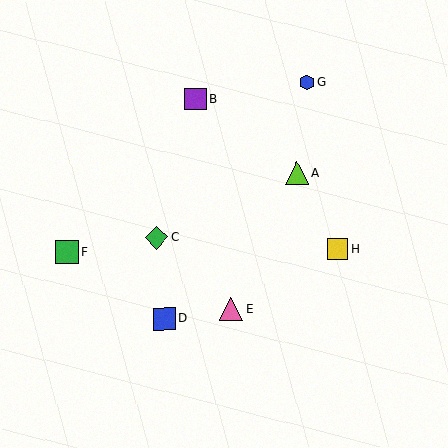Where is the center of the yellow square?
The center of the yellow square is at (338, 249).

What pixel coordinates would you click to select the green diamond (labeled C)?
Click at (157, 237) to select the green diamond C.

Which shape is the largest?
The pink triangle (labeled E) is the largest.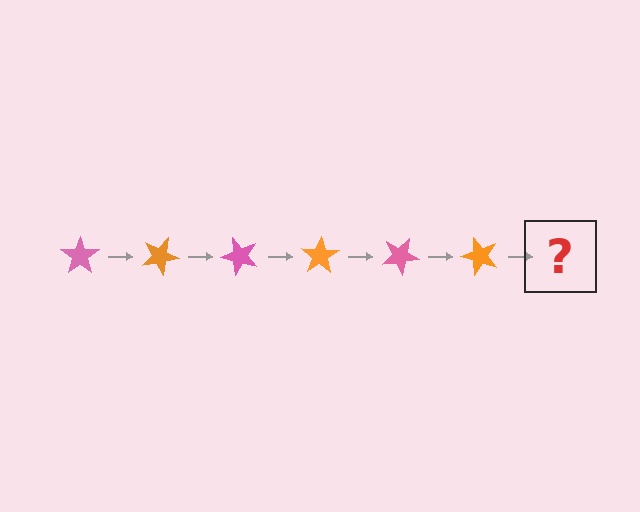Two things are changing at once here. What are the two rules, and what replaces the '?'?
The two rules are that it rotates 25 degrees each step and the color cycles through pink and orange. The '?' should be a pink star, rotated 150 degrees from the start.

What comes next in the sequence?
The next element should be a pink star, rotated 150 degrees from the start.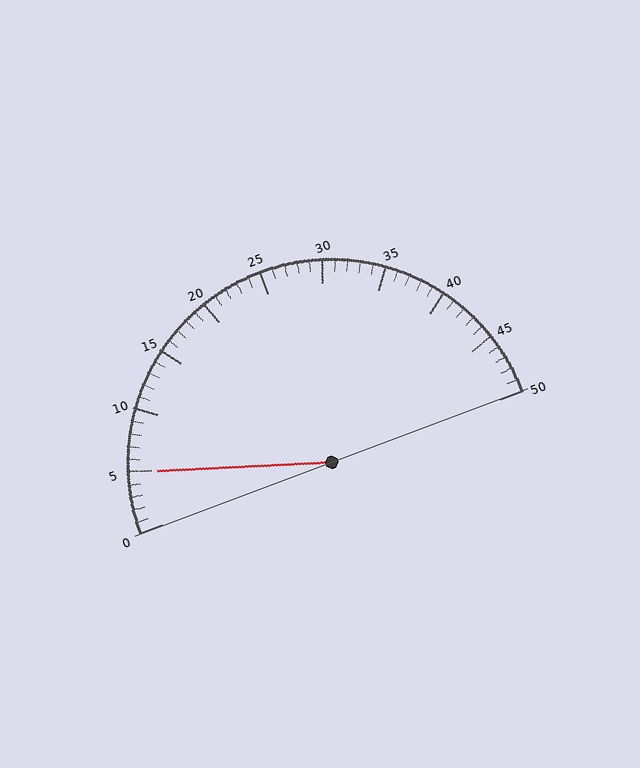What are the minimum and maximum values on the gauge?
The gauge ranges from 0 to 50.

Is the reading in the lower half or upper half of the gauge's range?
The reading is in the lower half of the range (0 to 50).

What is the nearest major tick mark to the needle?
The nearest major tick mark is 5.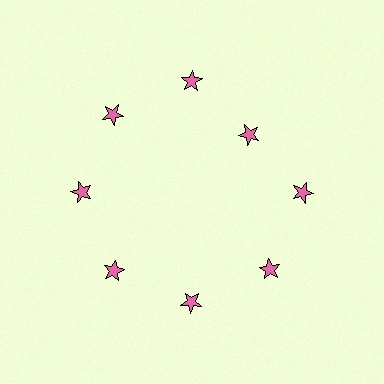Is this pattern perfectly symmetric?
No. The 8 pink stars are arranged in a ring, but one element near the 2 o'clock position is pulled inward toward the center, breaking the 8-fold rotational symmetry.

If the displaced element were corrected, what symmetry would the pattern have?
It would have 8-fold rotational symmetry — the pattern would map onto itself every 45 degrees.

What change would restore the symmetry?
The symmetry would be restored by moving it outward, back onto the ring so that all 8 stars sit at equal angles and equal distance from the center.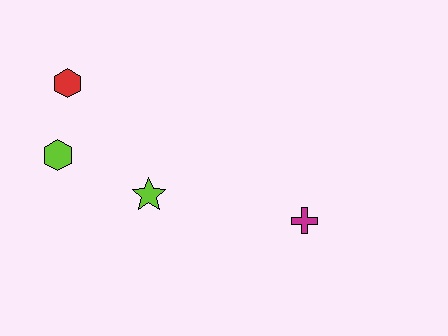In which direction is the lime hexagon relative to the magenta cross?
The lime hexagon is to the left of the magenta cross.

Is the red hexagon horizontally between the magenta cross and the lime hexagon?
Yes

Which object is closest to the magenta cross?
The lime star is closest to the magenta cross.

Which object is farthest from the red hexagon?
The magenta cross is farthest from the red hexagon.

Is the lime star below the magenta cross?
No